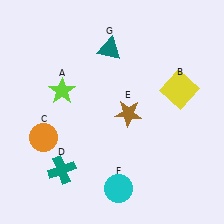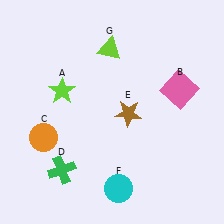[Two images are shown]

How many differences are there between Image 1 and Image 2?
There are 3 differences between the two images.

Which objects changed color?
B changed from yellow to pink. D changed from teal to green. G changed from teal to lime.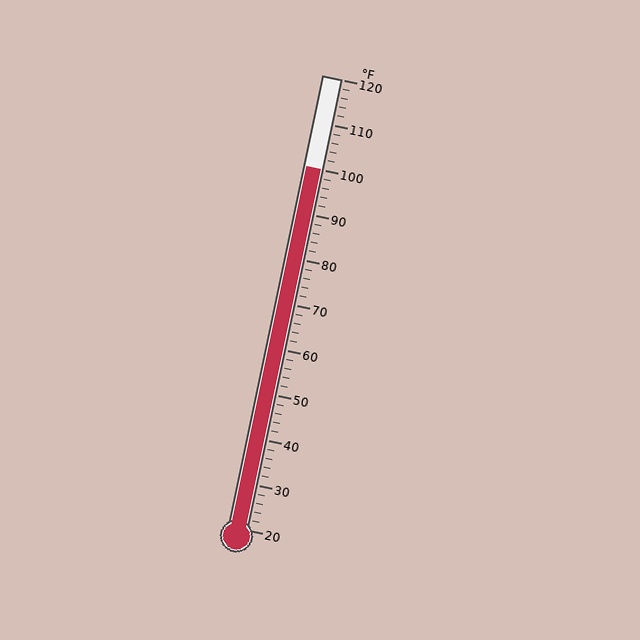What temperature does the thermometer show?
The thermometer shows approximately 100°F.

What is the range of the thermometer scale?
The thermometer scale ranges from 20°F to 120°F.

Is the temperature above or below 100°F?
The temperature is at 100°F.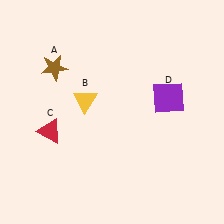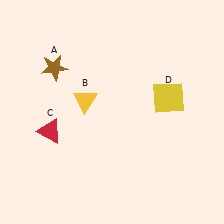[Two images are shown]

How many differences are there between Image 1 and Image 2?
There is 1 difference between the two images.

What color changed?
The square (D) changed from purple in Image 1 to yellow in Image 2.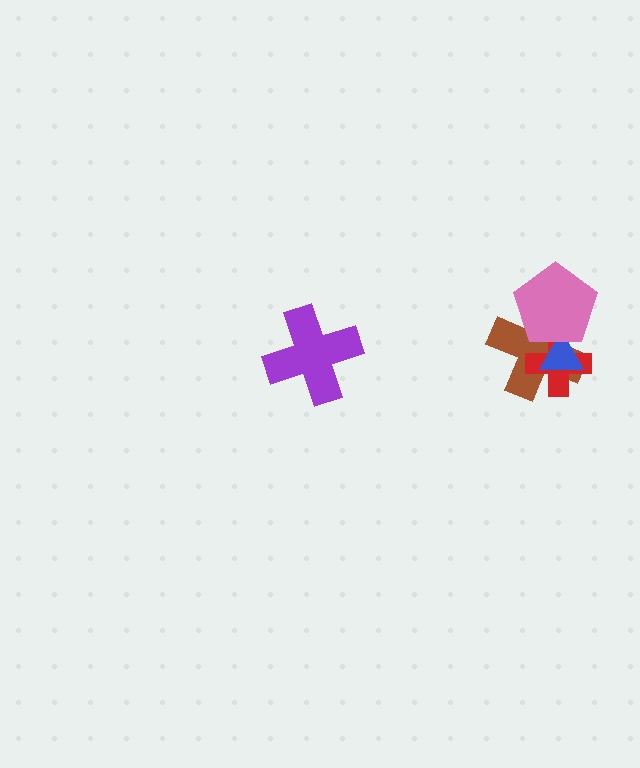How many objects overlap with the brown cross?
3 objects overlap with the brown cross.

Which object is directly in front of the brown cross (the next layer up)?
The red cross is directly in front of the brown cross.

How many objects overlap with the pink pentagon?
3 objects overlap with the pink pentagon.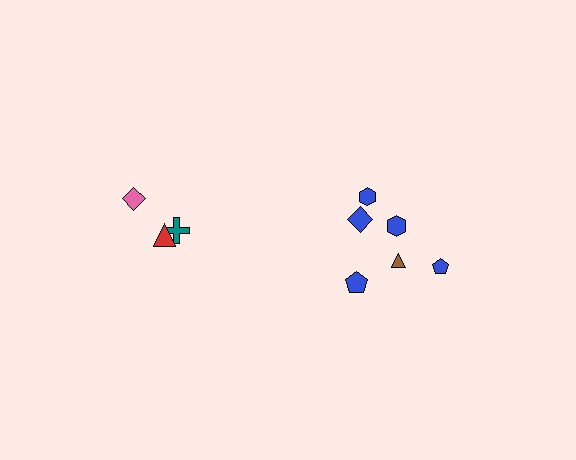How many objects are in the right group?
There are 6 objects.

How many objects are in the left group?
There are 3 objects.